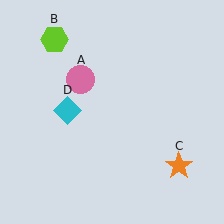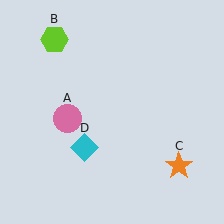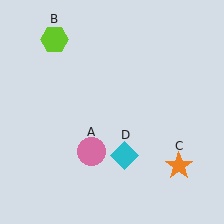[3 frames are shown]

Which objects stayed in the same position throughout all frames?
Lime hexagon (object B) and orange star (object C) remained stationary.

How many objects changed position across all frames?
2 objects changed position: pink circle (object A), cyan diamond (object D).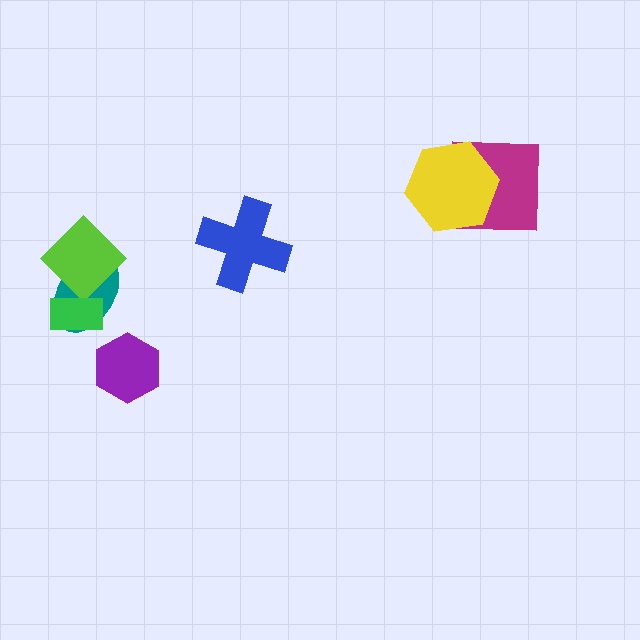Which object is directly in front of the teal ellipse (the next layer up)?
The lime diamond is directly in front of the teal ellipse.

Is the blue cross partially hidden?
No, no other shape covers it.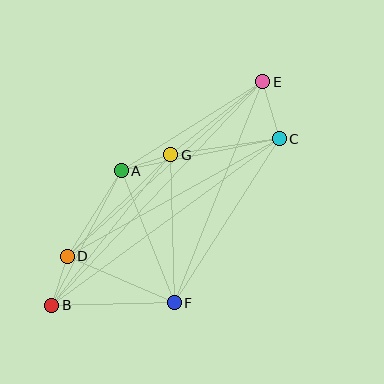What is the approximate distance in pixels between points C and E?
The distance between C and E is approximately 60 pixels.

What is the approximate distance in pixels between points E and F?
The distance between E and F is approximately 238 pixels.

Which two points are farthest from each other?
Points B and E are farthest from each other.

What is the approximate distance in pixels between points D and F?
The distance between D and F is approximately 117 pixels.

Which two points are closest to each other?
Points B and D are closest to each other.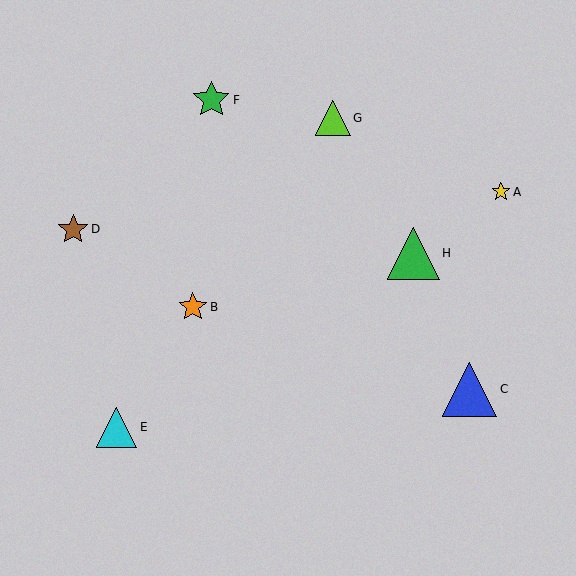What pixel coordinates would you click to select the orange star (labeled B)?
Click at (193, 307) to select the orange star B.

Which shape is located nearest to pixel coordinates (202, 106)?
The green star (labeled F) at (211, 100) is nearest to that location.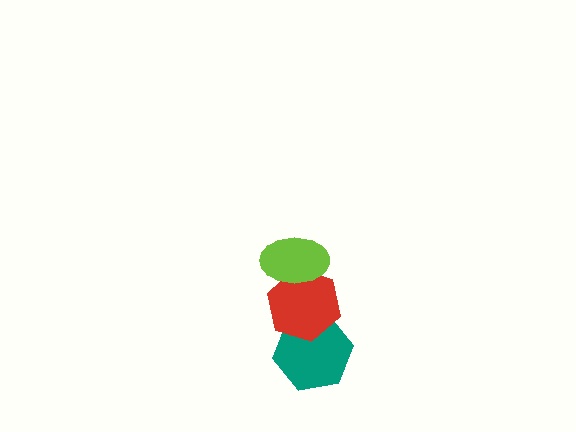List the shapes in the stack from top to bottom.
From top to bottom: the lime ellipse, the red hexagon, the teal hexagon.